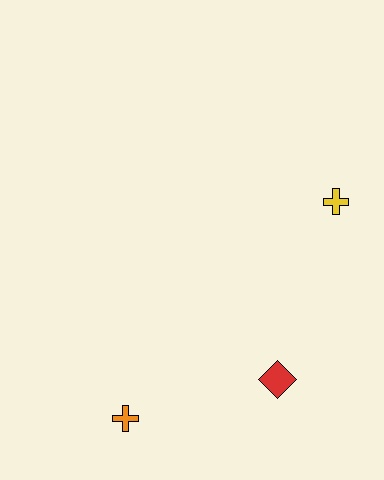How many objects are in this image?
There are 3 objects.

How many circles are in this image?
There are no circles.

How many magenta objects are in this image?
There are no magenta objects.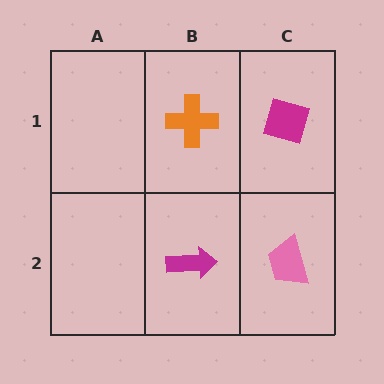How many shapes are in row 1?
2 shapes.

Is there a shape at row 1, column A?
No, that cell is empty.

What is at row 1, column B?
An orange cross.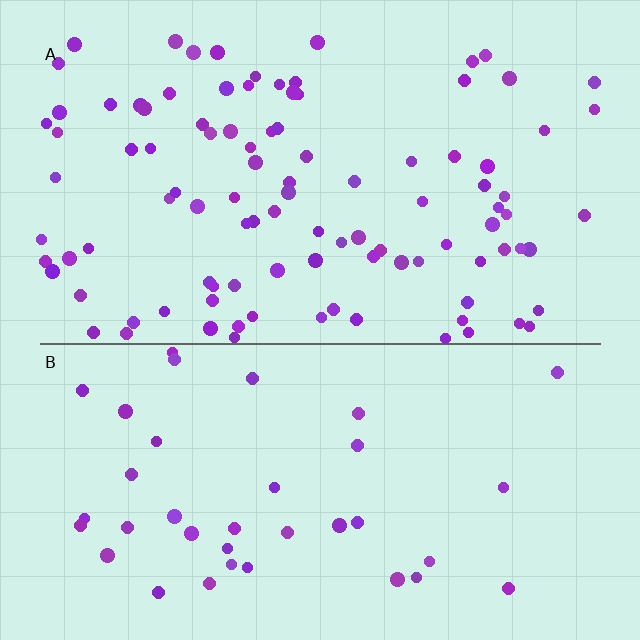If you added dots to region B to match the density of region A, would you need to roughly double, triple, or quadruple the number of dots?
Approximately triple.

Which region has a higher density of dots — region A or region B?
A (the top).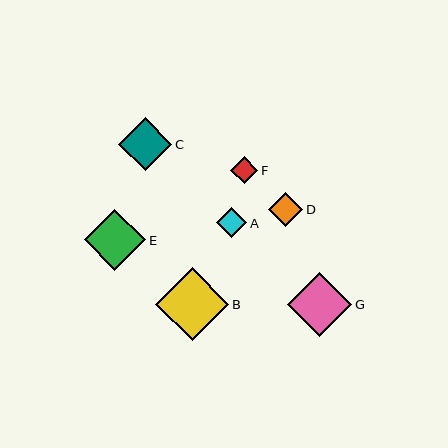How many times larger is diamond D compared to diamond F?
Diamond D is approximately 1.3 times the size of diamond F.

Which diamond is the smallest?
Diamond F is the smallest with a size of approximately 27 pixels.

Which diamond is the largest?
Diamond B is the largest with a size of approximately 73 pixels.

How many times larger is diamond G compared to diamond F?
Diamond G is approximately 2.3 times the size of diamond F.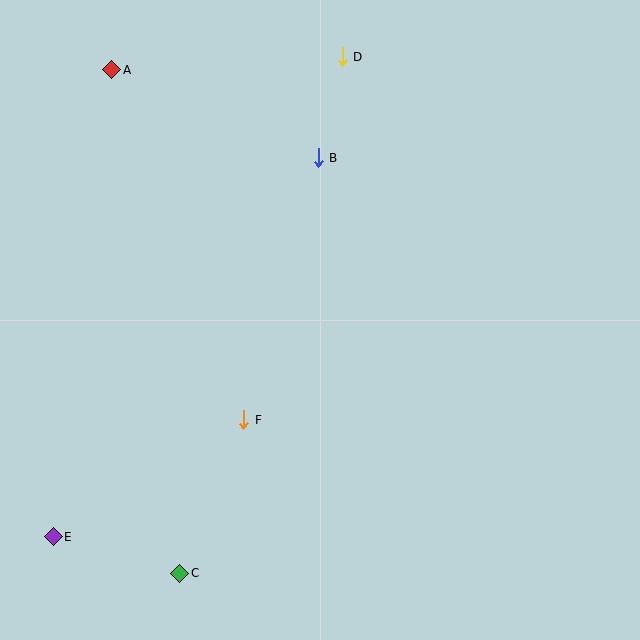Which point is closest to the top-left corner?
Point A is closest to the top-left corner.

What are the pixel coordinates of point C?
Point C is at (180, 573).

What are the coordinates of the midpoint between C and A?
The midpoint between C and A is at (146, 322).